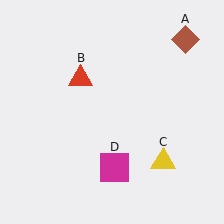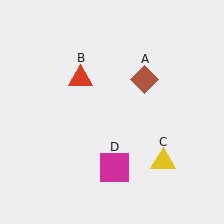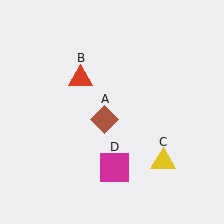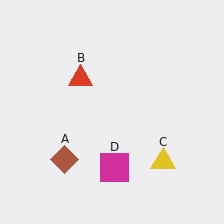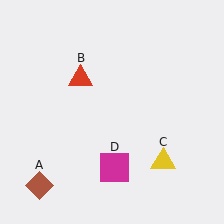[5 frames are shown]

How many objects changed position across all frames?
1 object changed position: brown diamond (object A).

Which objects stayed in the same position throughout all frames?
Red triangle (object B) and yellow triangle (object C) and magenta square (object D) remained stationary.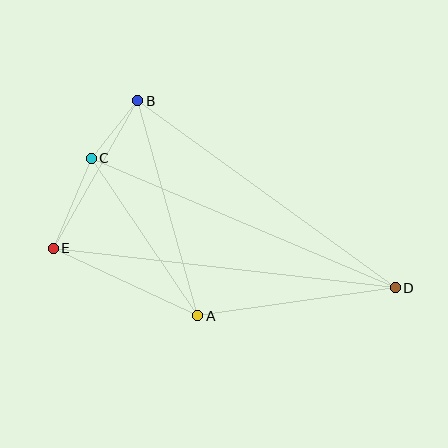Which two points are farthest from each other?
Points D and E are farthest from each other.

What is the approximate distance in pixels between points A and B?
The distance between A and B is approximately 223 pixels.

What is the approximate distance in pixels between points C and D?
The distance between C and D is approximately 330 pixels.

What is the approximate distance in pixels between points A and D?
The distance between A and D is approximately 199 pixels.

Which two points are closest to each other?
Points B and C are closest to each other.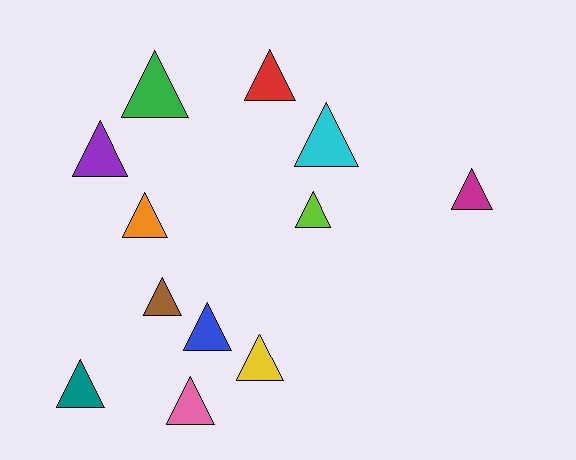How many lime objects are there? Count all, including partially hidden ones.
There is 1 lime object.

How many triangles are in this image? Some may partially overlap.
There are 12 triangles.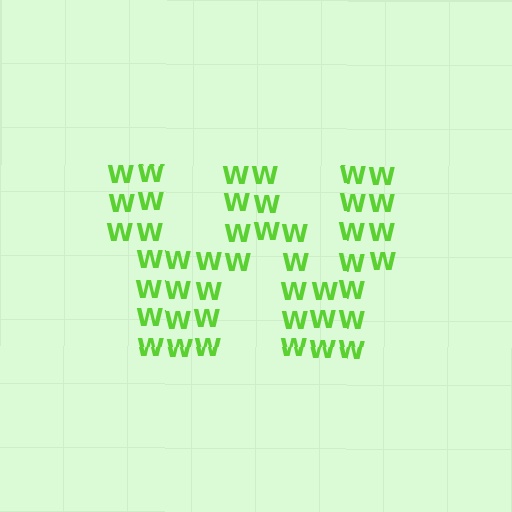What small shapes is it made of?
It is made of small letter W's.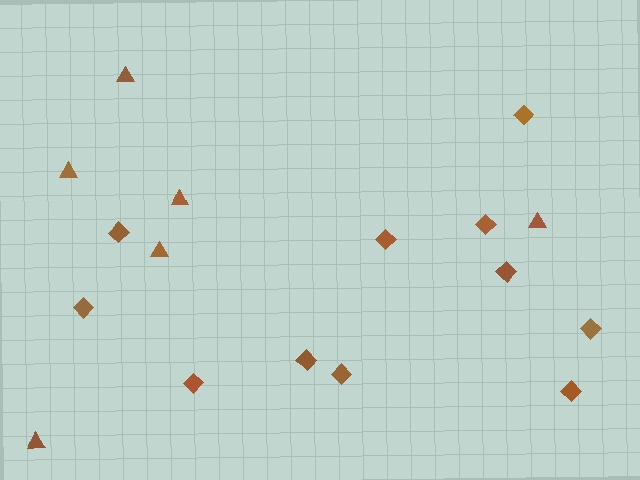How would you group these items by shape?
There are 2 groups: one group of triangles (6) and one group of diamonds (11).